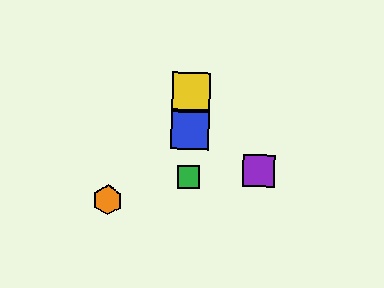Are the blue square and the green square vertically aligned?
Yes, both are at x≈190.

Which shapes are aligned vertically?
The red triangle, the blue square, the green square, the yellow square are aligned vertically.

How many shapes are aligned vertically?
4 shapes (the red triangle, the blue square, the green square, the yellow square) are aligned vertically.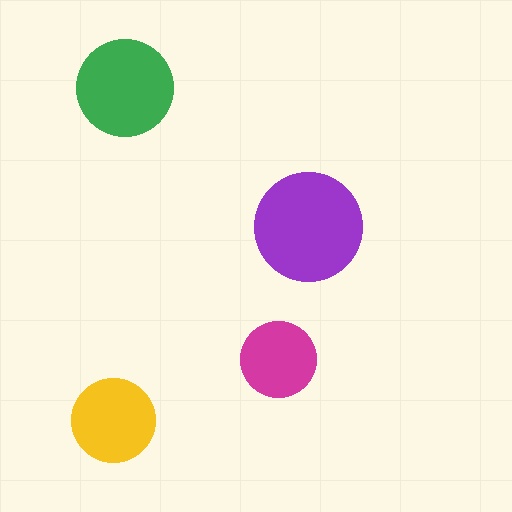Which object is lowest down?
The yellow circle is bottommost.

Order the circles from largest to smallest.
the purple one, the green one, the yellow one, the magenta one.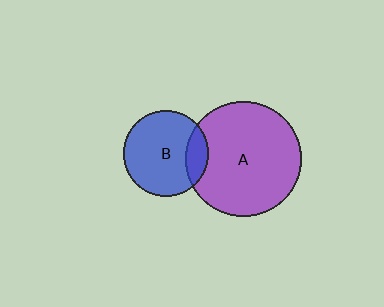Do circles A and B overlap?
Yes.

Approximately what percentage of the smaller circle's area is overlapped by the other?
Approximately 15%.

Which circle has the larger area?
Circle A (purple).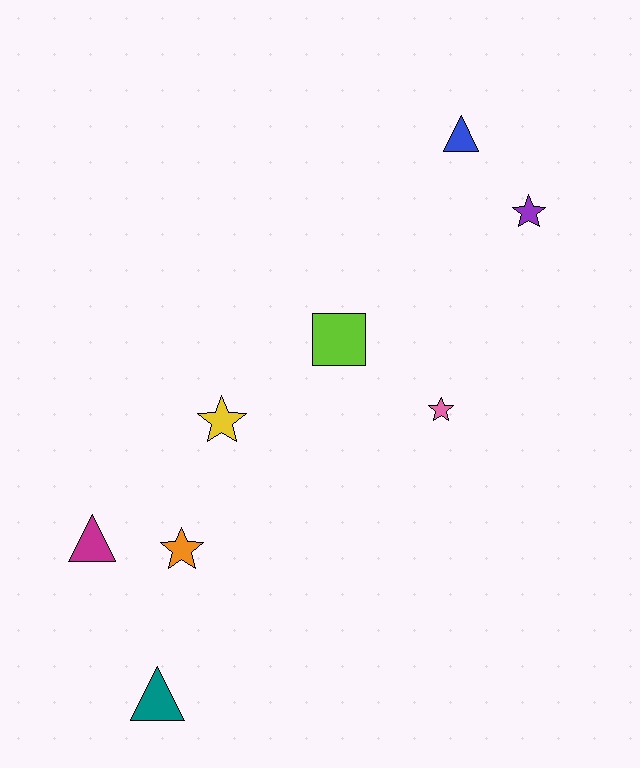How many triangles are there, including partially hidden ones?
There are 3 triangles.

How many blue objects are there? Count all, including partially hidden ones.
There is 1 blue object.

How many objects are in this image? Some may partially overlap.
There are 8 objects.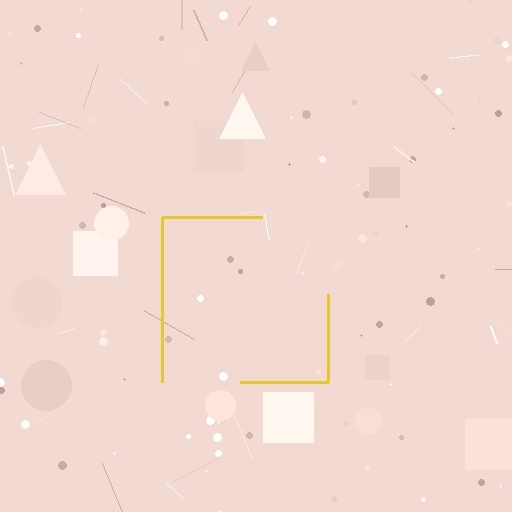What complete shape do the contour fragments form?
The contour fragments form a square.